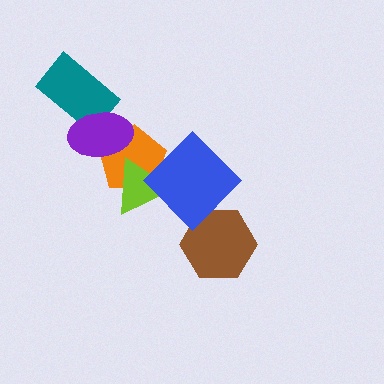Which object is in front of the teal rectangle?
The purple ellipse is in front of the teal rectangle.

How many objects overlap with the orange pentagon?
3 objects overlap with the orange pentagon.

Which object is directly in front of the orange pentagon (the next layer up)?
The lime triangle is directly in front of the orange pentagon.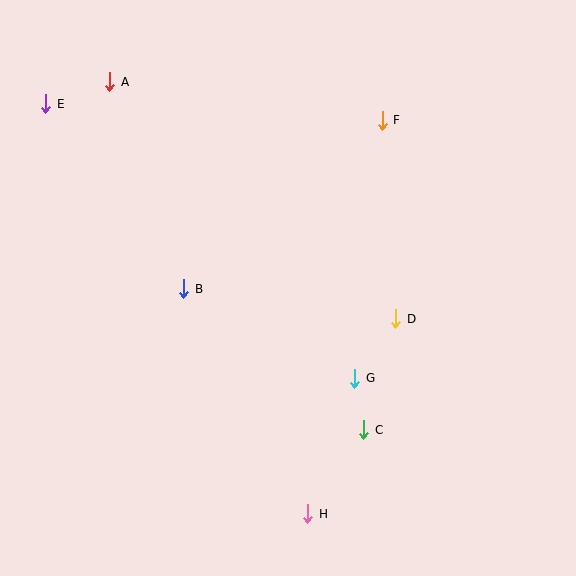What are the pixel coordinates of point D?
Point D is at (396, 319).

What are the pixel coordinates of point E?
Point E is at (46, 104).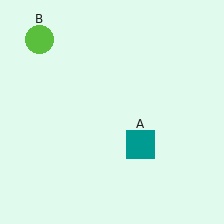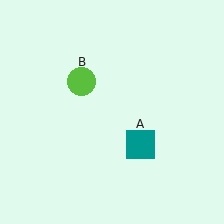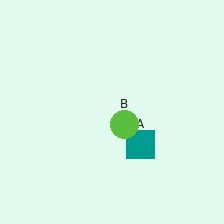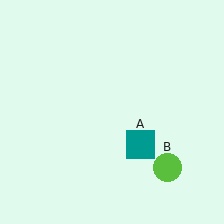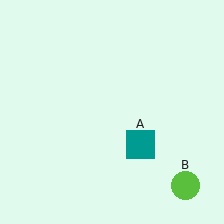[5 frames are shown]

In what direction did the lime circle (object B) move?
The lime circle (object B) moved down and to the right.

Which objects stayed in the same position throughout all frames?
Teal square (object A) remained stationary.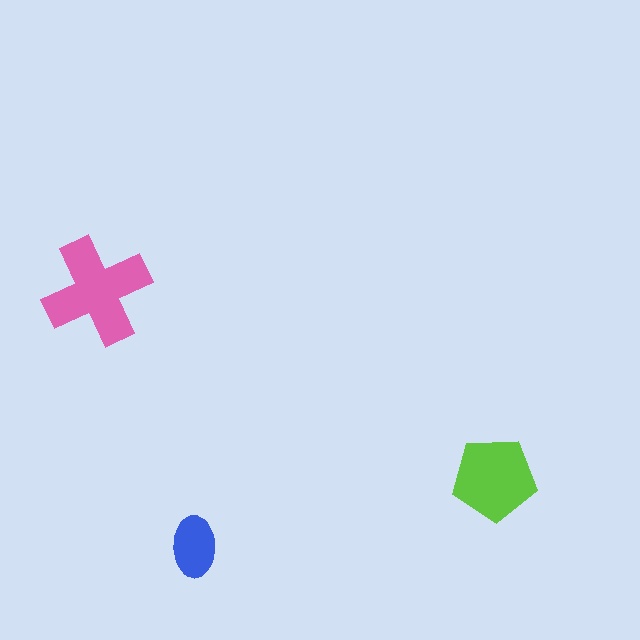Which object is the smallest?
The blue ellipse.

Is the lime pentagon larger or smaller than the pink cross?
Smaller.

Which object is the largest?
The pink cross.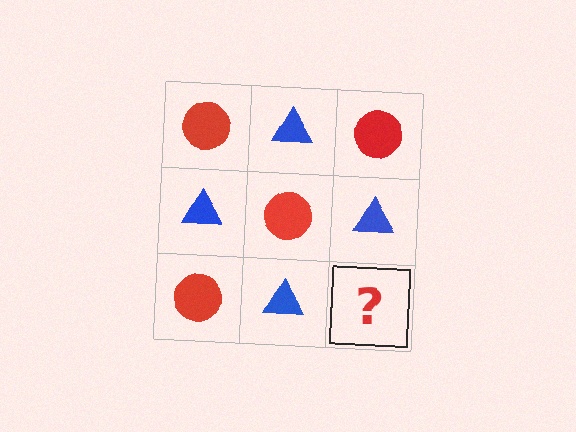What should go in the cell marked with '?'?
The missing cell should contain a red circle.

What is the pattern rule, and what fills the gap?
The rule is that it alternates red circle and blue triangle in a checkerboard pattern. The gap should be filled with a red circle.